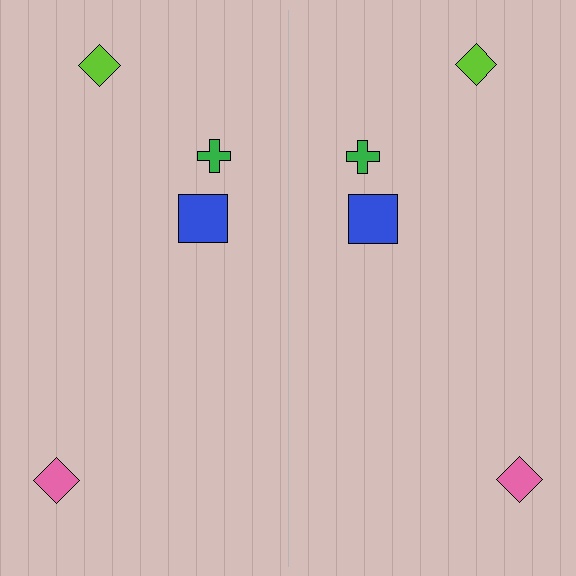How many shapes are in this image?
There are 8 shapes in this image.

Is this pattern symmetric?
Yes, this pattern has bilateral (reflection) symmetry.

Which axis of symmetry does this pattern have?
The pattern has a vertical axis of symmetry running through the center of the image.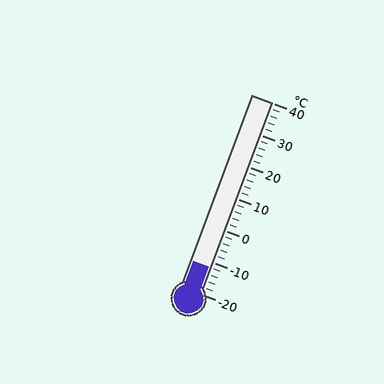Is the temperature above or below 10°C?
The temperature is below 10°C.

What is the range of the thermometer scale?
The thermometer scale ranges from -20°C to 40°C.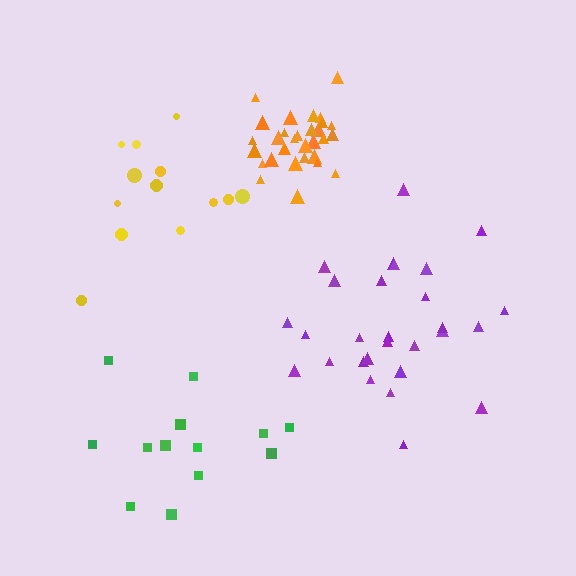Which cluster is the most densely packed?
Orange.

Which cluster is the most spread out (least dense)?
Yellow.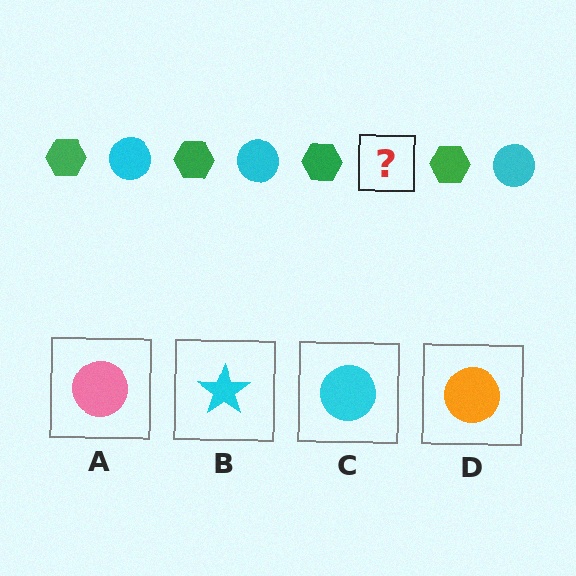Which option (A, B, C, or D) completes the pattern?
C.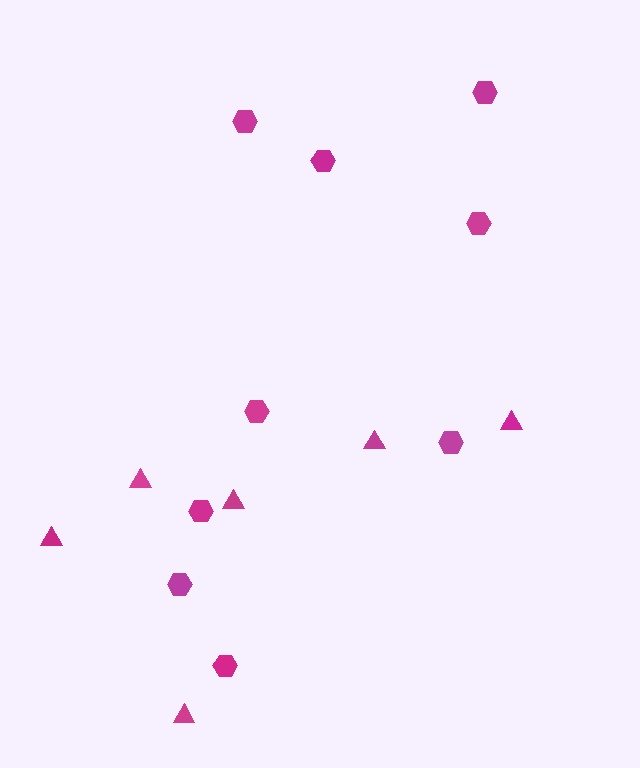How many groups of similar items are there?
There are 2 groups: one group of triangles (6) and one group of hexagons (9).